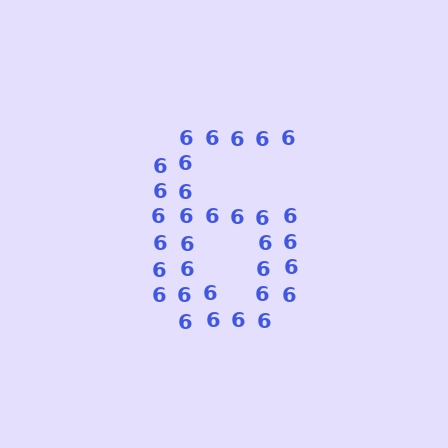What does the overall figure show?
The overall figure shows the digit 6.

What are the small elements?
The small elements are digit 6's.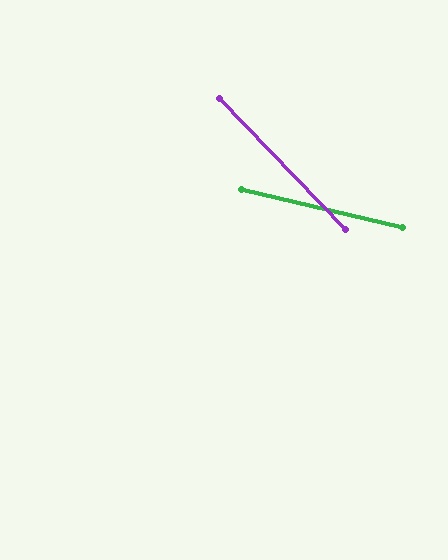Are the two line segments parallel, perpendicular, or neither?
Neither parallel nor perpendicular — they differ by about 33°.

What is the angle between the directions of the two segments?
Approximately 33 degrees.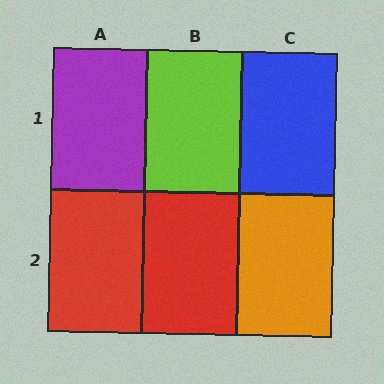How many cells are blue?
1 cell is blue.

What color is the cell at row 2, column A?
Red.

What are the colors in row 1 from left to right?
Purple, lime, blue.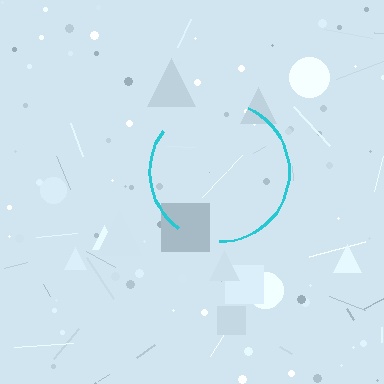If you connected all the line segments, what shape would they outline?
They would outline a circle.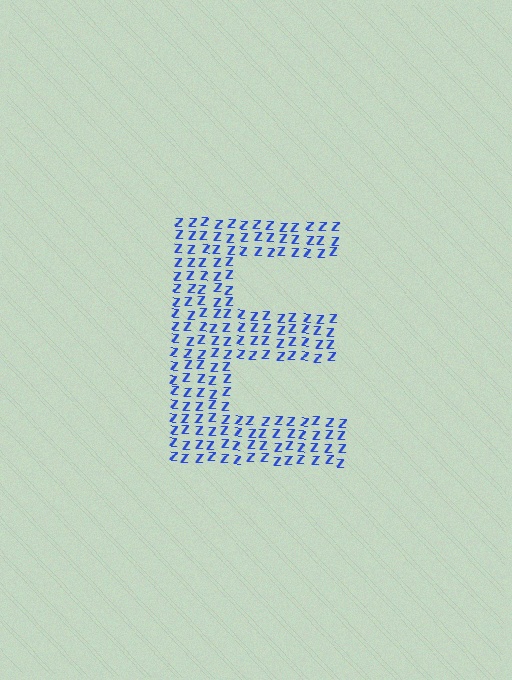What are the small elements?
The small elements are letter Z's.